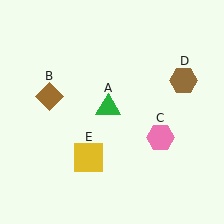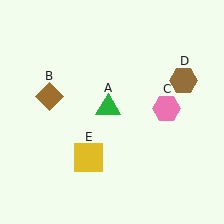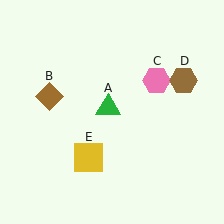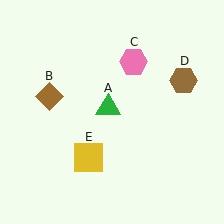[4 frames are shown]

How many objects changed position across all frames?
1 object changed position: pink hexagon (object C).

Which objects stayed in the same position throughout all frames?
Green triangle (object A) and brown diamond (object B) and brown hexagon (object D) and yellow square (object E) remained stationary.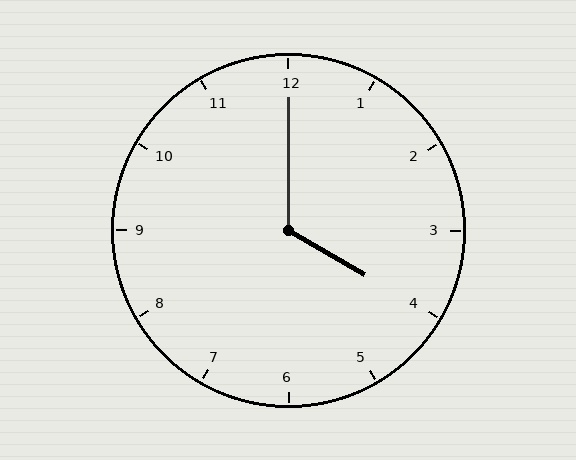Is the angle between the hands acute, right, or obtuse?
It is obtuse.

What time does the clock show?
4:00.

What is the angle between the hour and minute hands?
Approximately 120 degrees.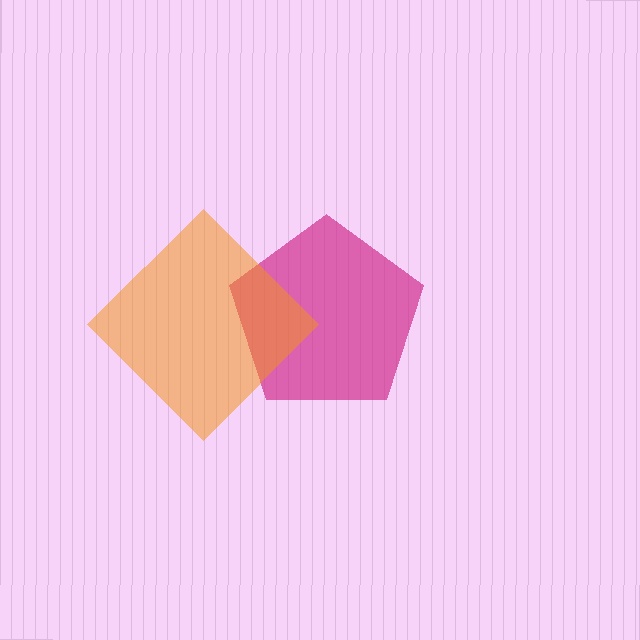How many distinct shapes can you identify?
There are 2 distinct shapes: a magenta pentagon, an orange diamond.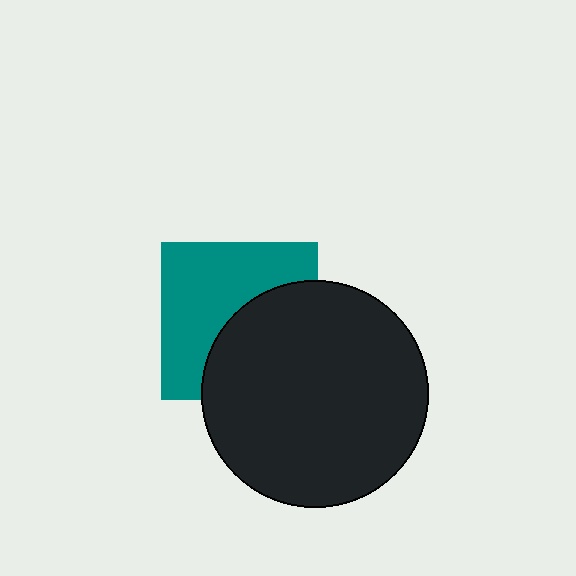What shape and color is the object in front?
The object in front is a black circle.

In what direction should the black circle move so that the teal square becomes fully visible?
The black circle should move toward the lower-right. That is the shortest direction to clear the overlap and leave the teal square fully visible.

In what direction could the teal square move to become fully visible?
The teal square could move toward the upper-left. That would shift it out from behind the black circle entirely.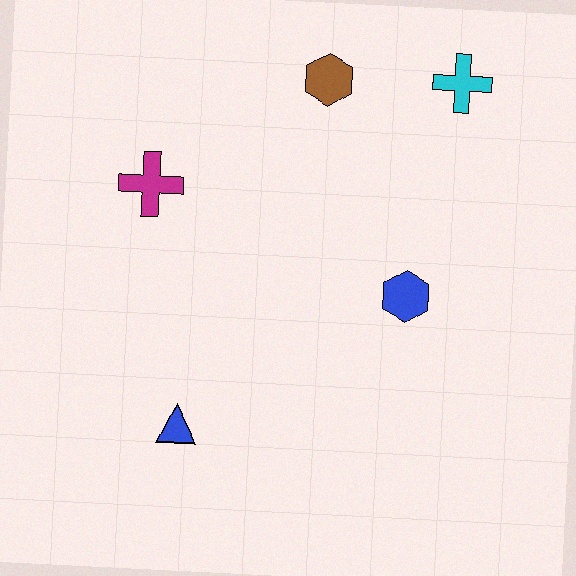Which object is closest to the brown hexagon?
The cyan cross is closest to the brown hexagon.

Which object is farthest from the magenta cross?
The cyan cross is farthest from the magenta cross.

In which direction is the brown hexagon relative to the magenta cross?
The brown hexagon is to the right of the magenta cross.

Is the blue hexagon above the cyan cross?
No